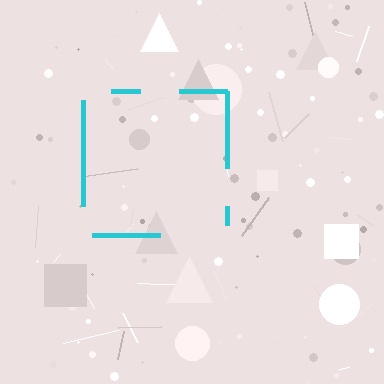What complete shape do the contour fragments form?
The contour fragments form a square.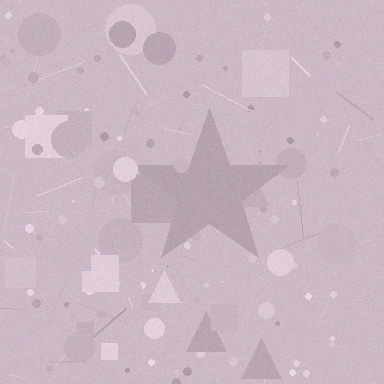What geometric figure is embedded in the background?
A star is embedded in the background.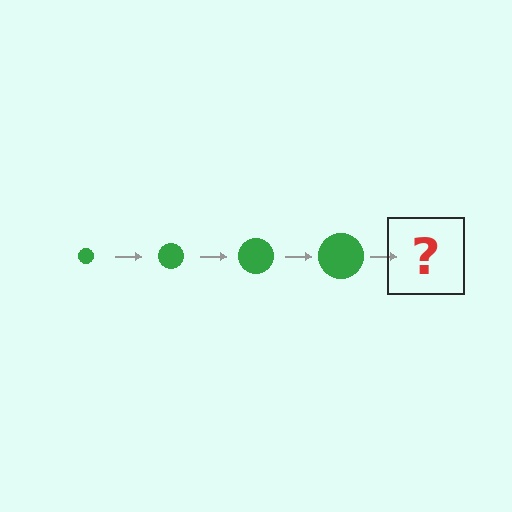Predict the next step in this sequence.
The next step is a green circle, larger than the previous one.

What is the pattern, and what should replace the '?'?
The pattern is that the circle gets progressively larger each step. The '?' should be a green circle, larger than the previous one.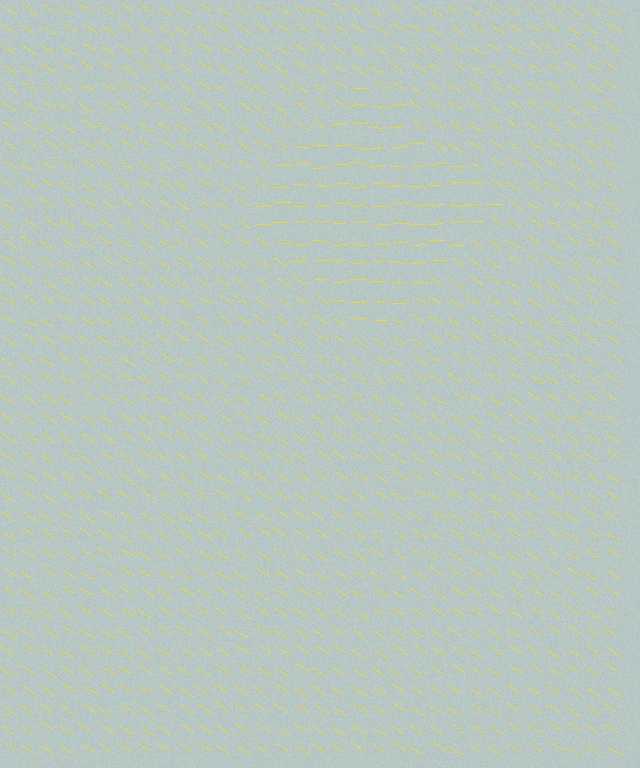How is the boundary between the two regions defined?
The boundary is defined purely by a change in line orientation (approximately 34 degrees difference). All lines are the same color and thickness.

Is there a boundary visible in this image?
Yes, there is a texture boundary formed by a change in line orientation.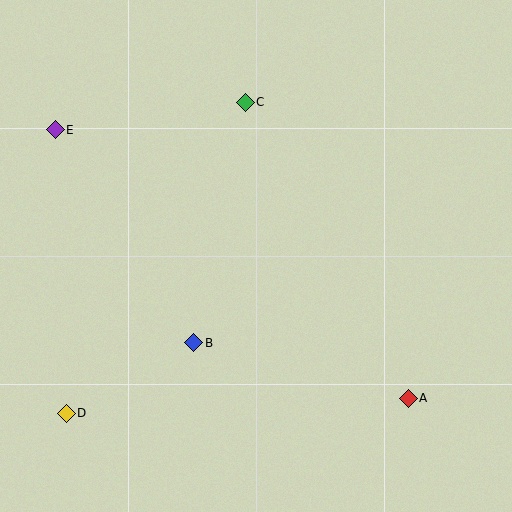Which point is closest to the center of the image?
Point B at (194, 343) is closest to the center.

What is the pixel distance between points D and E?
The distance between D and E is 284 pixels.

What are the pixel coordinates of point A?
Point A is at (408, 398).